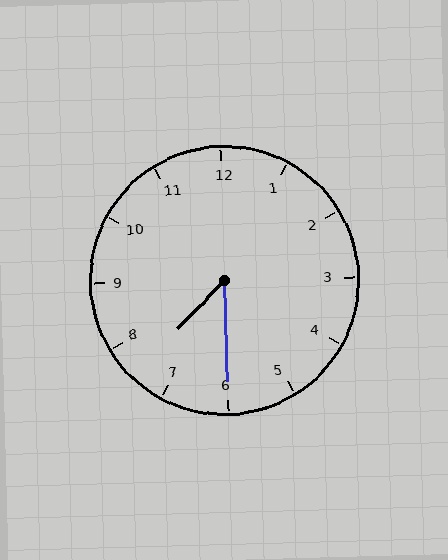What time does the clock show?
7:30.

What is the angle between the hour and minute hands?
Approximately 45 degrees.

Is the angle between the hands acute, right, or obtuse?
It is acute.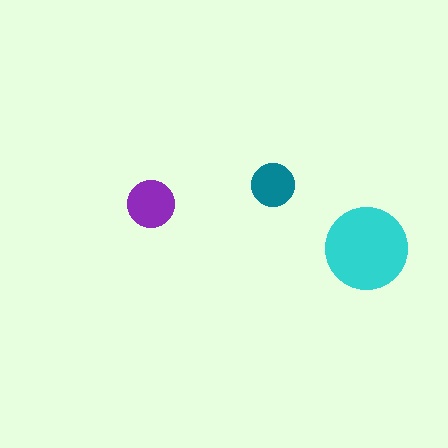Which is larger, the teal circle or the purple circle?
The purple one.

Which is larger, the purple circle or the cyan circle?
The cyan one.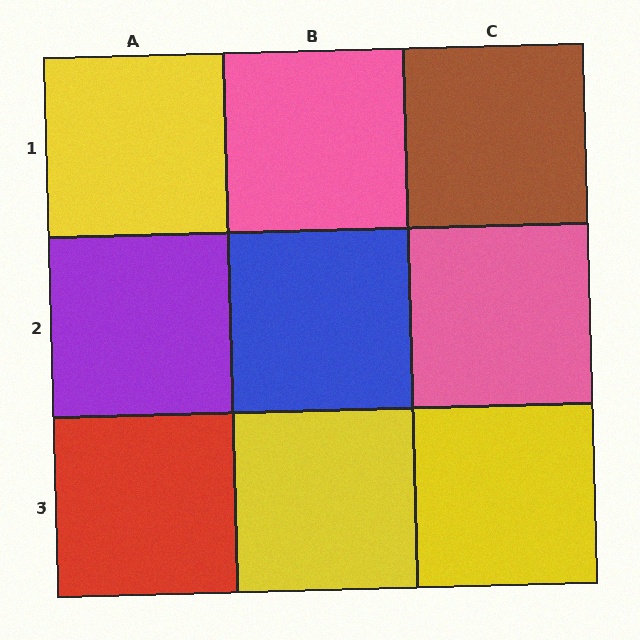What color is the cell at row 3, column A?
Red.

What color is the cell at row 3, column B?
Yellow.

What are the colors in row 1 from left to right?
Yellow, pink, brown.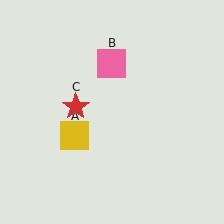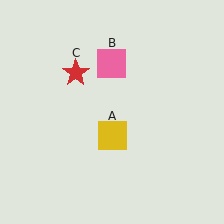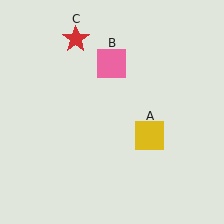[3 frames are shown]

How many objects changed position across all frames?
2 objects changed position: yellow square (object A), red star (object C).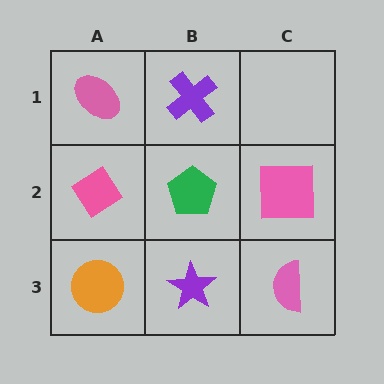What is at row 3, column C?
A pink semicircle.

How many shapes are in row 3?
3 shapes.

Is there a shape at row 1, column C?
No, that cell is empty.